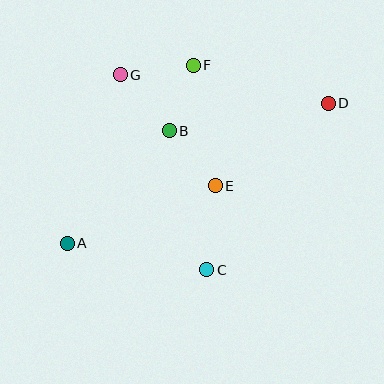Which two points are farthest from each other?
Points A and D are farthest from each other.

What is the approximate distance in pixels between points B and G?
The distance between B and G is approximately 75 pixels.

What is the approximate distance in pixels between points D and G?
The distance between D and G is approximately 210 pixels.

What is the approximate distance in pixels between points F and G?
The distance between F and G is approximately 74 pixels.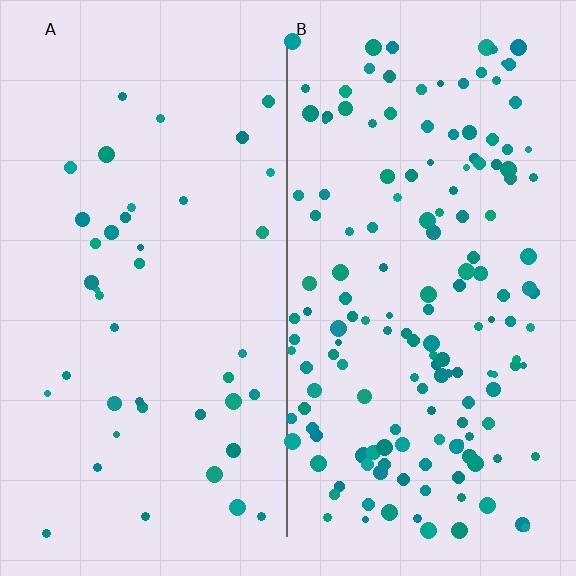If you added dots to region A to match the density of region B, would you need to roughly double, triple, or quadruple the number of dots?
Approximately quadruple.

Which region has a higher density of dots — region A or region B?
B (the right).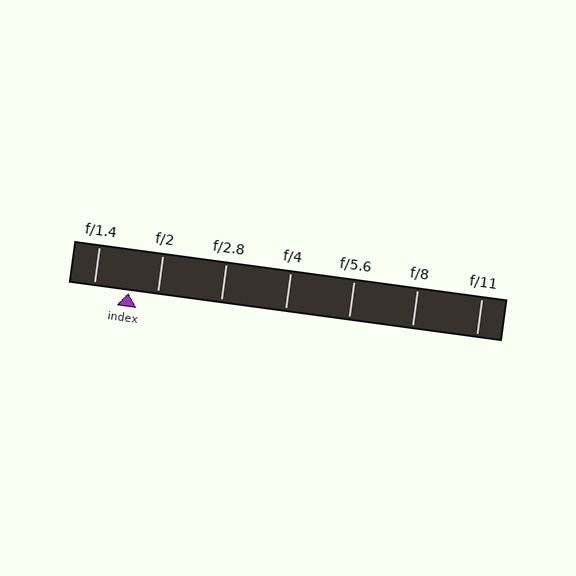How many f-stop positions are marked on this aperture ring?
There are 7 f-stop positions marked.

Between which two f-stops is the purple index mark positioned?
The index mark is between f/1.4 and f/2.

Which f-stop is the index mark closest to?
The index mark is closest to f/2.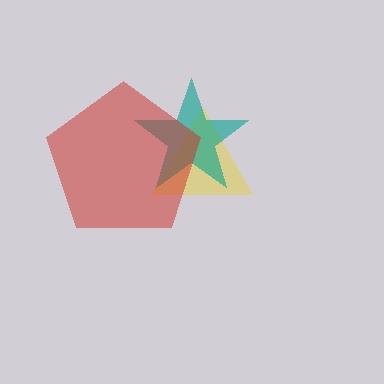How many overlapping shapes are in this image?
There are 3 overlapping shapes in the image.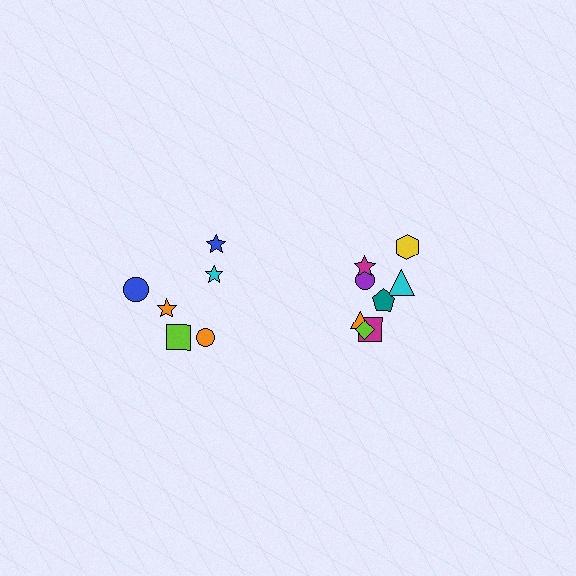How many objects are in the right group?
There are 8 objects.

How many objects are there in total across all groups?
There are 14 objects.